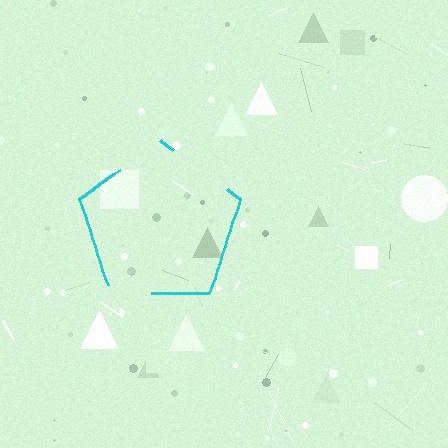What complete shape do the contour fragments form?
The contour fragments form a pentagon.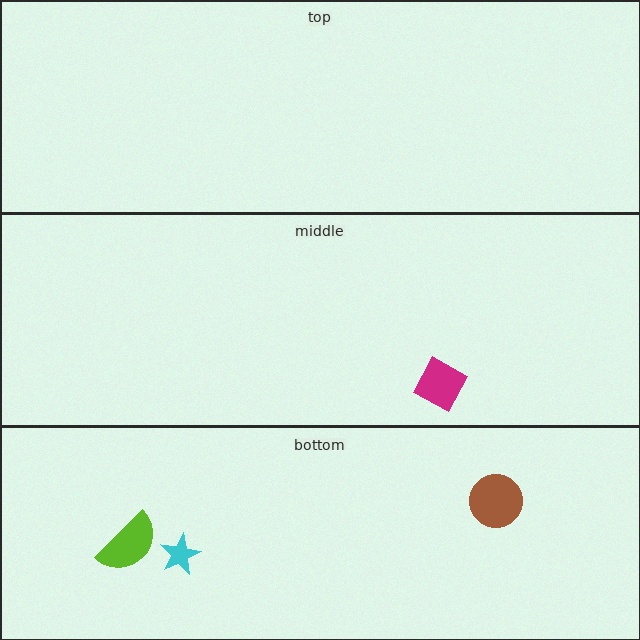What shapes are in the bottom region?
The cyan star, the brown circle, the lime semicircle.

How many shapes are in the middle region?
1.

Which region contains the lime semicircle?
The bottom region.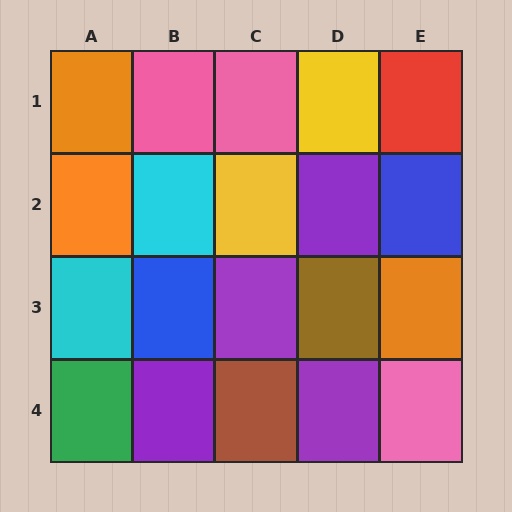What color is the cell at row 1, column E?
Red.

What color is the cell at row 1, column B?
Pink.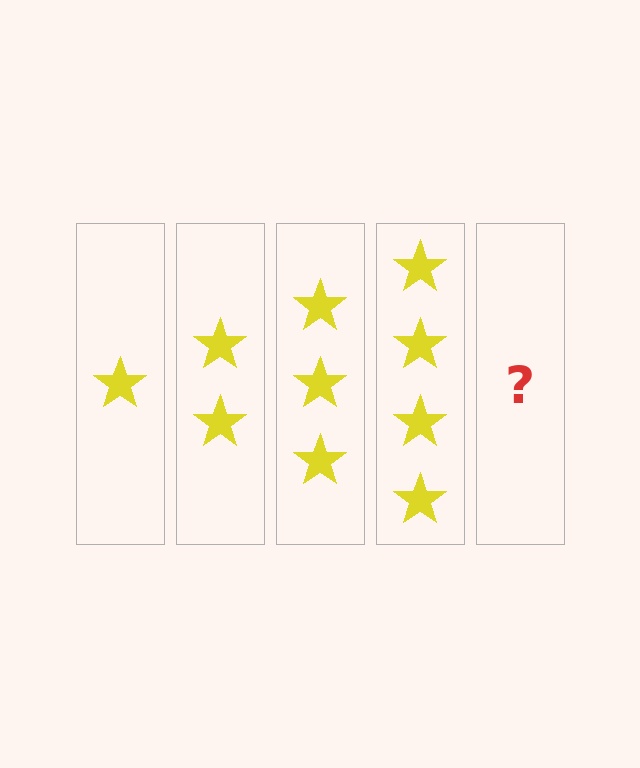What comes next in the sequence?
The next element should be 5 stars.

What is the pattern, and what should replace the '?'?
The pattern is that each step adds one more star. The '?' should be 5 stars.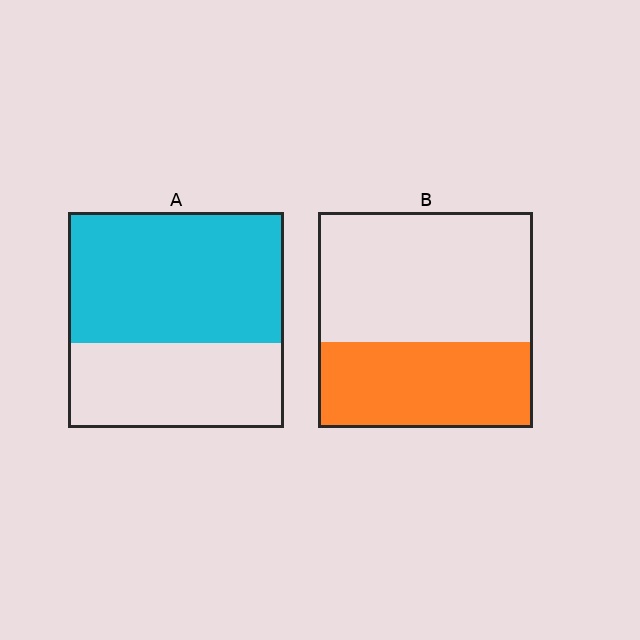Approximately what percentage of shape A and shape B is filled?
A is approximately 60% and B is approximately 40%.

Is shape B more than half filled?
No.